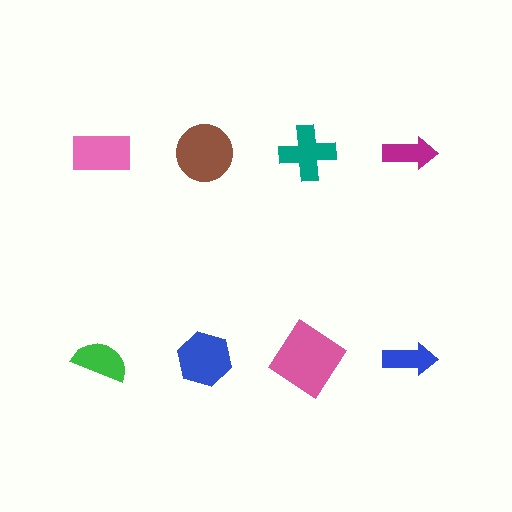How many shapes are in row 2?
4 shapes.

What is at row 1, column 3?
A teal cross.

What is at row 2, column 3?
A pink diamond.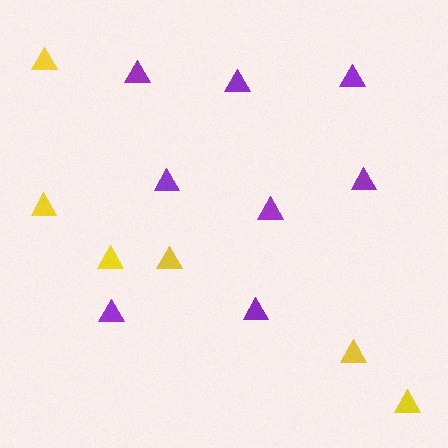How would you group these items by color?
There are 2 groups: one group of yellow triangles (6) and one group of purple triangles (8).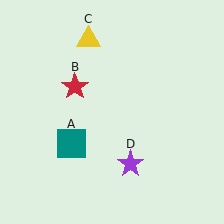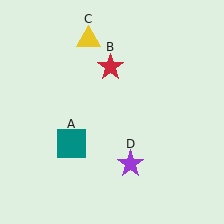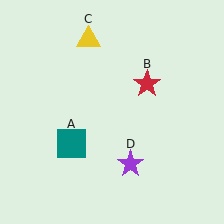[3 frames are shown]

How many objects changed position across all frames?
1 object changed position: red star (object B).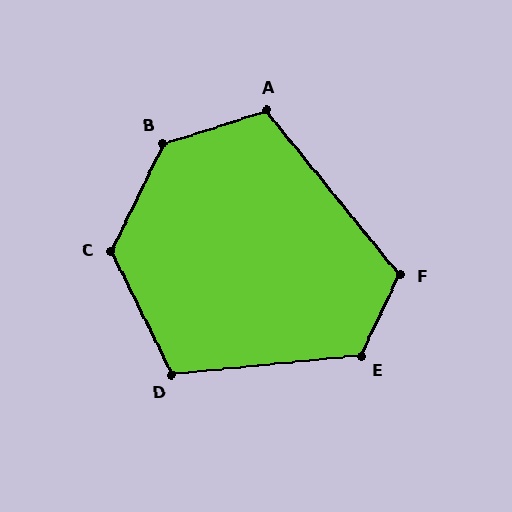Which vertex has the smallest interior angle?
D, at approximately 111 degrees.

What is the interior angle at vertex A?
Approximately 111 degrees (obtuse).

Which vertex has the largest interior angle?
B, at approximately 134 degrees.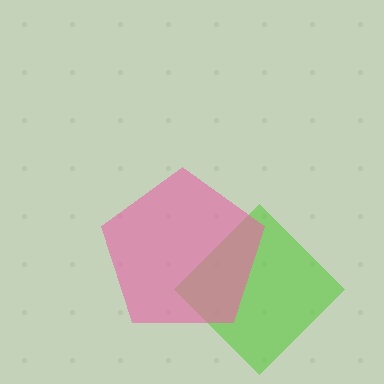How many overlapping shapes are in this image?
There are 2 overlapping shapes in the image.